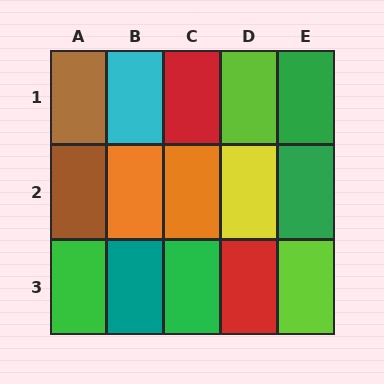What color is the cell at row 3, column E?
Lime.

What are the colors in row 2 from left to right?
Brown, orange, orange, yellow, green.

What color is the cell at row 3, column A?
Green.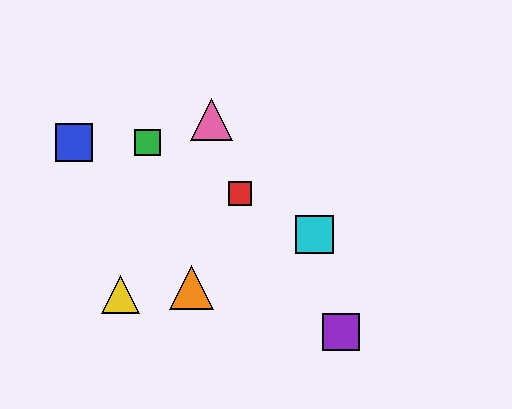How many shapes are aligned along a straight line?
3 shapes (the red square, the green square, the cyan square) are aligned along a straight line.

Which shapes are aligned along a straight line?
The red square, the green square, the cyan square are aligned along a straight line.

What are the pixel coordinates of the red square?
The red square is at (240, 194).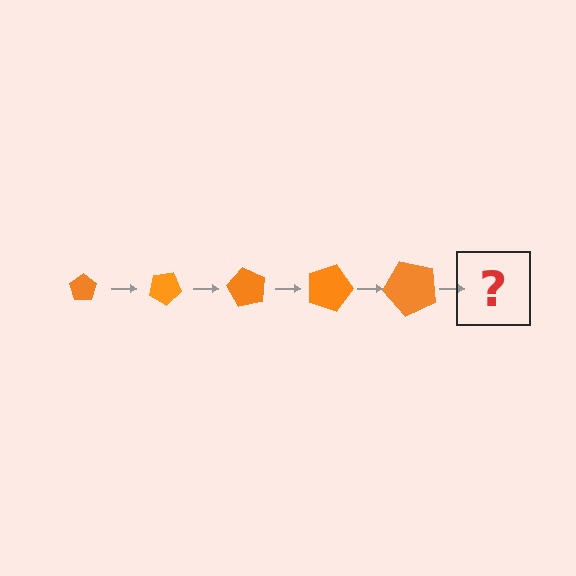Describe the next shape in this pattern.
It should be a pentagon, larger than the previous one and rotated 150 degrees from the start.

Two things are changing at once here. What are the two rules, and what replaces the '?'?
The two rules are that the pentagon grows larger each step and it rotates 30 degrees each step. The '?' should be a pentagon, larger than the previous one and rotated 150 degrees from the start.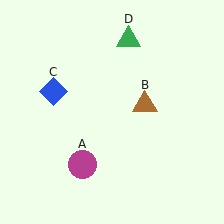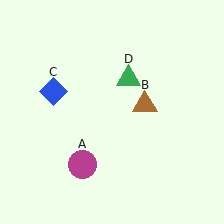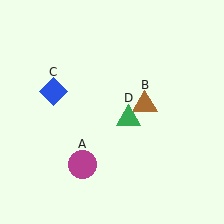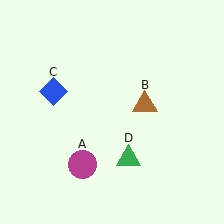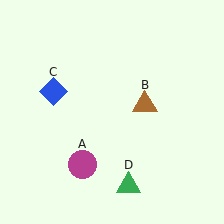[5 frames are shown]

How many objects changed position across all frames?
1 object changed position: green triangle (object D).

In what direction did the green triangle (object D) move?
The green triangle (object D) moved down.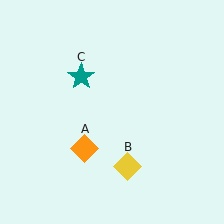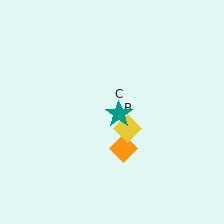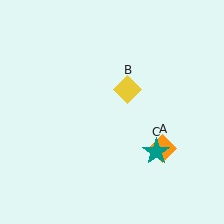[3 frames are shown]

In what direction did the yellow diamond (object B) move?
The yellow diamond (object B) moved up.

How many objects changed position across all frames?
3 objects changed position: orange diamond (object A), yellow diamond (object B), teal star (object C).